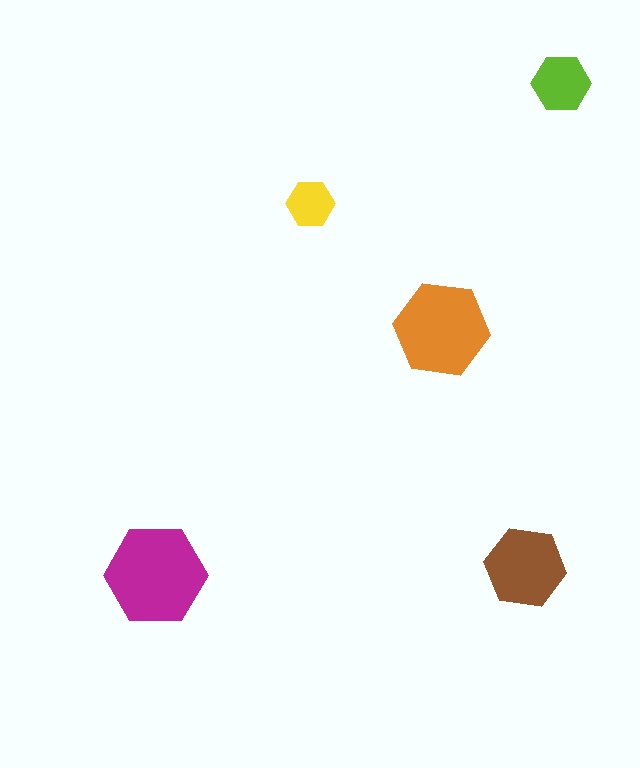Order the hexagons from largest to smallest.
the magenta one, the orange one, the brown one, the lime one, the yellow one.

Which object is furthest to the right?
The lime hexagon is rightmost.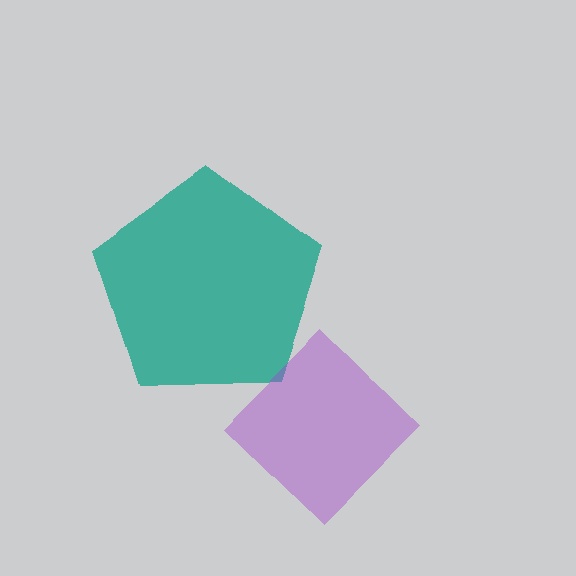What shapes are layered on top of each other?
The layered shapes are: a teal pentagon, a purple diamond.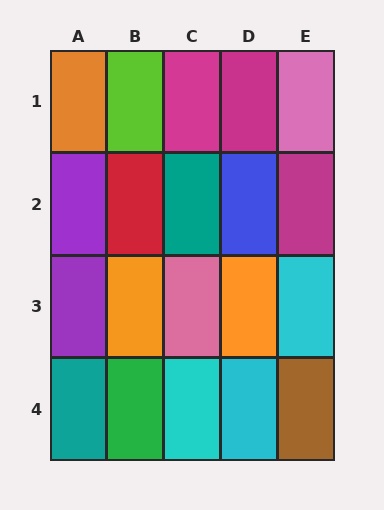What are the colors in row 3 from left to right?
Purple, orange, pink, orange, cyan.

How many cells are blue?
1 cell is blue.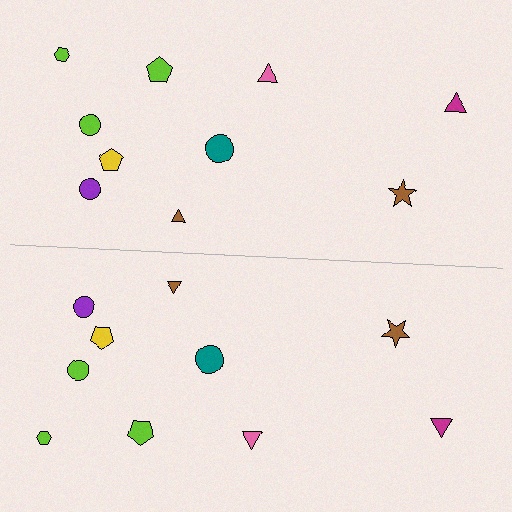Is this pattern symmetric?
Yes, this pattern has bilateral (reflection) symmetry.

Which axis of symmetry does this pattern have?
The pattern has a horizontal axis of symmetry running through the center of the image.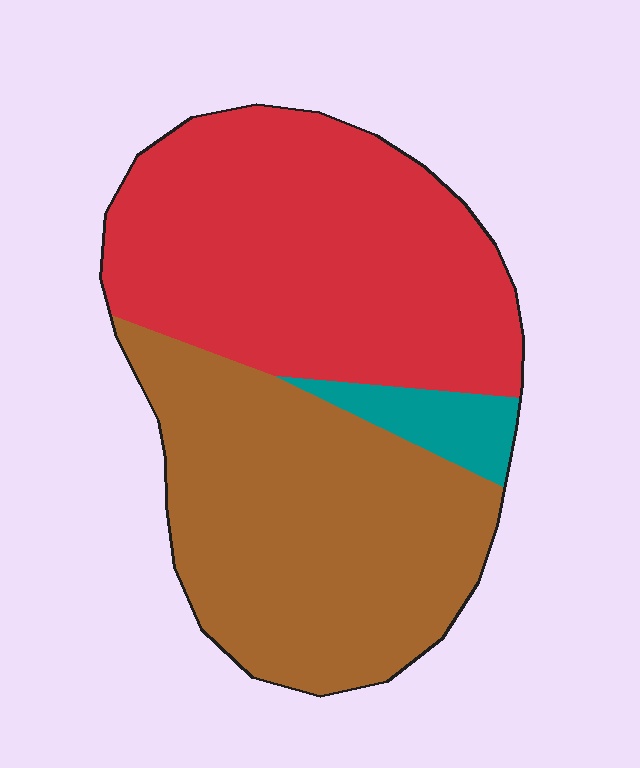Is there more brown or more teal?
Brown.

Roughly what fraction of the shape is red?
Red covers around 50% of the shape.